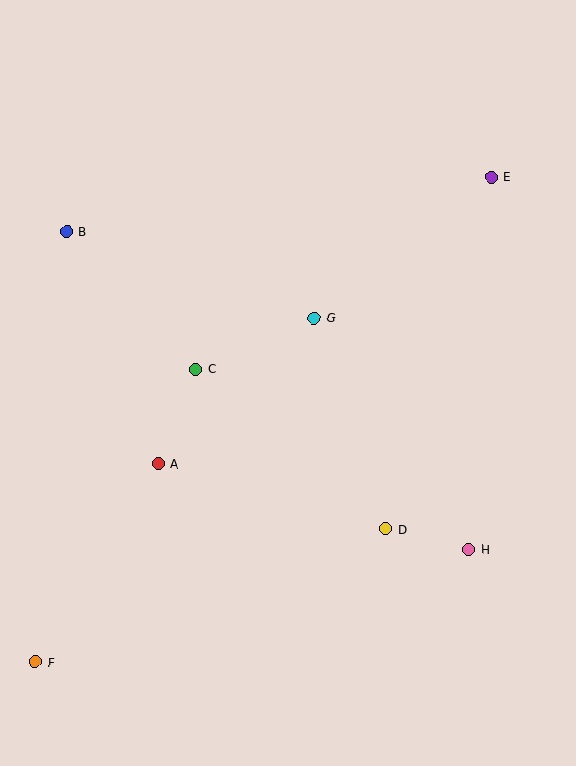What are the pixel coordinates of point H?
Point H is at (469, 550).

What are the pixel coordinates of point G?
Point G is at (314, 318).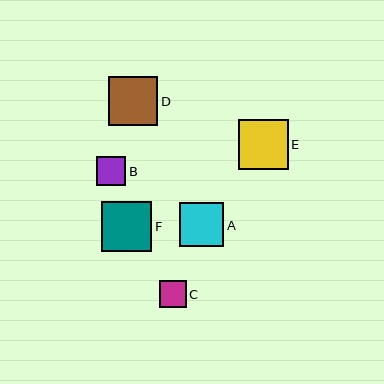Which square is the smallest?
Square C is the smallest with a size of approximately 27 pixels.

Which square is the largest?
Square F is the largest with a size of approximately 50 pixels.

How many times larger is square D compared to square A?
Square D is approximately 1.1 times the size of square A.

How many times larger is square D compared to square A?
Square D is approximately 1.1 times the size of square A.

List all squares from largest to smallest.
From largest to smallest: F, E, D, A, B, C.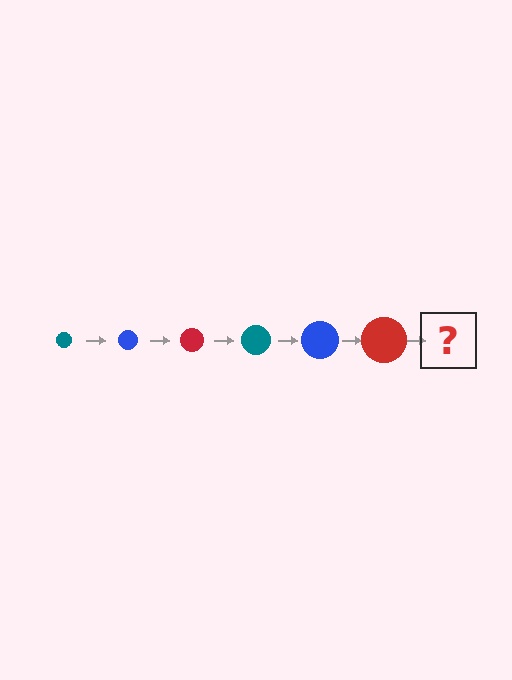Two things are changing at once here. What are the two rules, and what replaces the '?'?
The two rules are that the circle grows larger each step and the color cycles through teal, blue, and red. The '?' should be a teal circle, larger than the previous one.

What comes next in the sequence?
The next element should be a teal circle, larger than the previous one.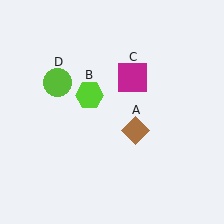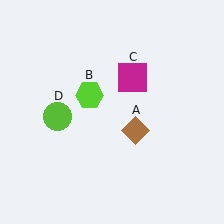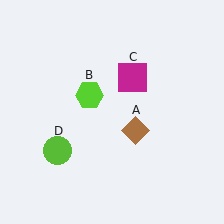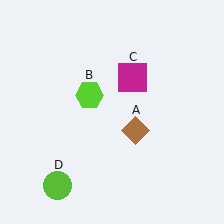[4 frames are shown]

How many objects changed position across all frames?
1 object changed position: lime circle (object D).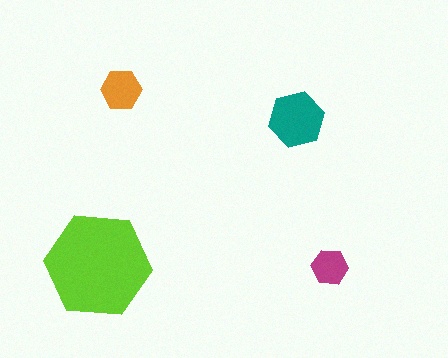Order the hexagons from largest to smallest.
the lime one, the teal one, the orange one, the magenta one.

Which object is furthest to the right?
The magenta hexagon is rightmost.